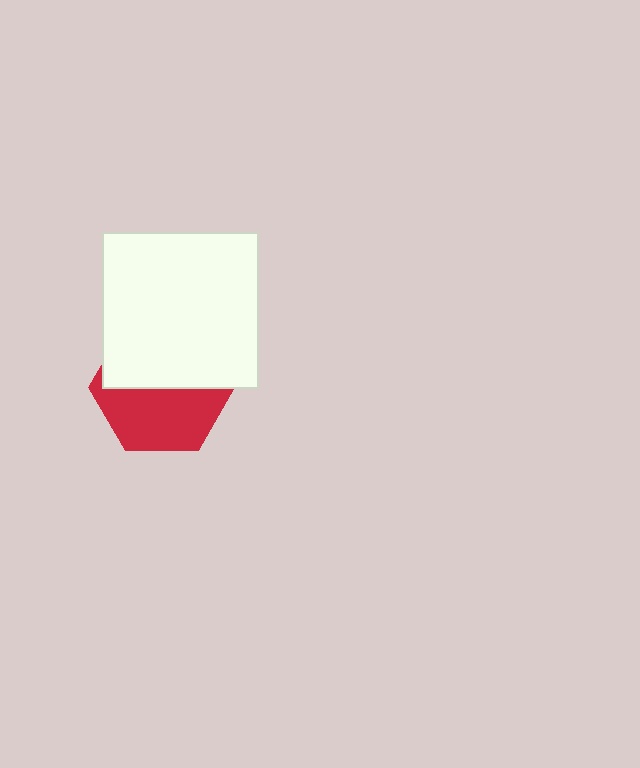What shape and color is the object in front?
The object in front is a white square.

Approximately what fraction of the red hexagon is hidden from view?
Roughly 51% of the red hexagon is hidden behind the white square.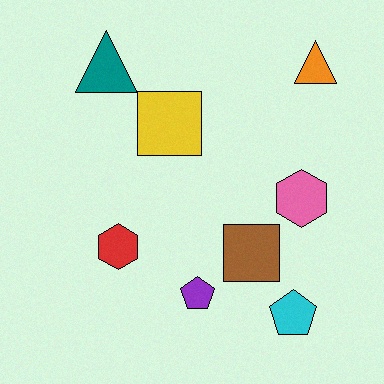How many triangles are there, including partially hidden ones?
There are 2 triangles.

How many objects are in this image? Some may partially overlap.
There are 8 objects.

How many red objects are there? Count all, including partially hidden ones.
There is 1 red object.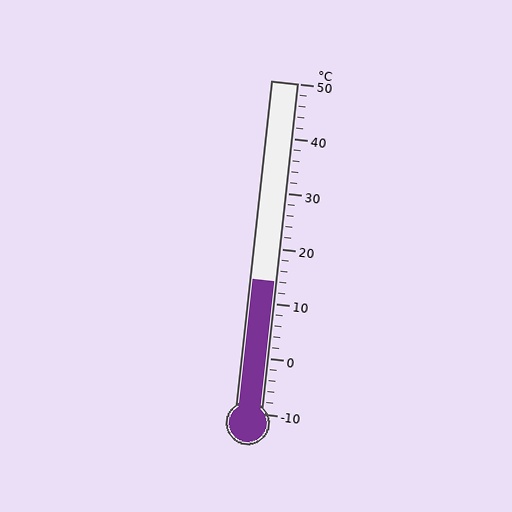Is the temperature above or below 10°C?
The temperature is above 10°C.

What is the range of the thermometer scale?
The thermometer scale ranges from -10°C to 50°C.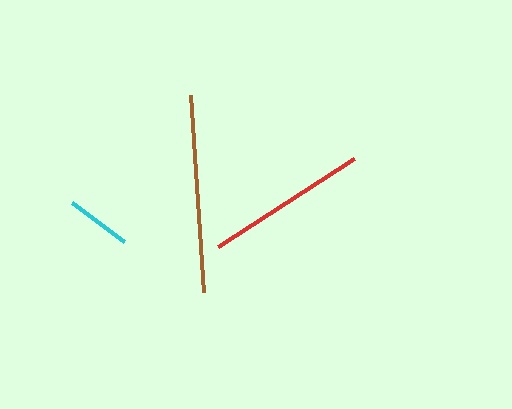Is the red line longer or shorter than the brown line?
The brown line is longer than the red line.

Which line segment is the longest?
The brown line is the longest at approximately 197 pixels.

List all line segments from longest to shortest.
From longest to shortest: brown, red, cyan.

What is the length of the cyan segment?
The cyan segment is approximately 65 pixels long.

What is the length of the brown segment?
The brown segment is approximately 197 pixels long.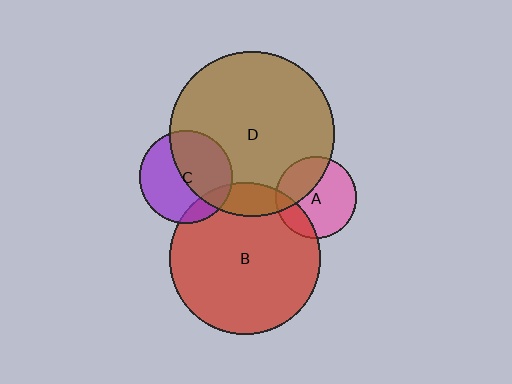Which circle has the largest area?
Circle D (brown).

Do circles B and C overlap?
Yes.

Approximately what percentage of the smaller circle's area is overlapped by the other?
Approximately 15%.